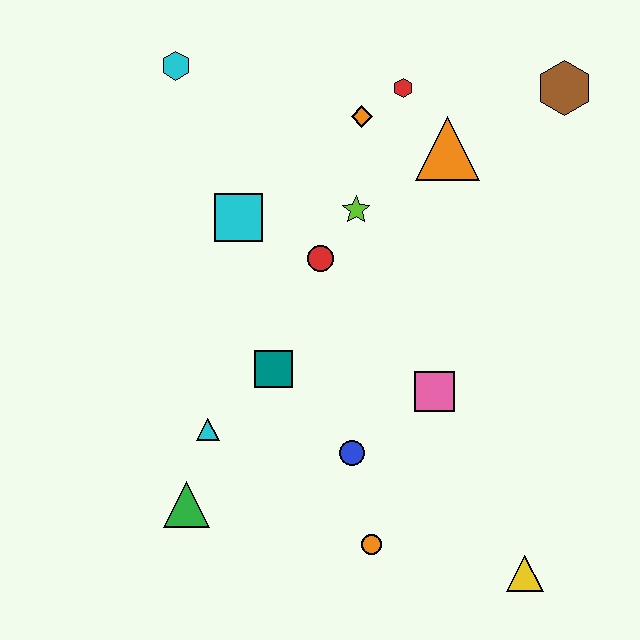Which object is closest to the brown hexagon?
The orange triangle is closest to the brown hexagon.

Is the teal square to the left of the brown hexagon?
Yes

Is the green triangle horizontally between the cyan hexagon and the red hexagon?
Yes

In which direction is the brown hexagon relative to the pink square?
The brown hexagon is above the pink square.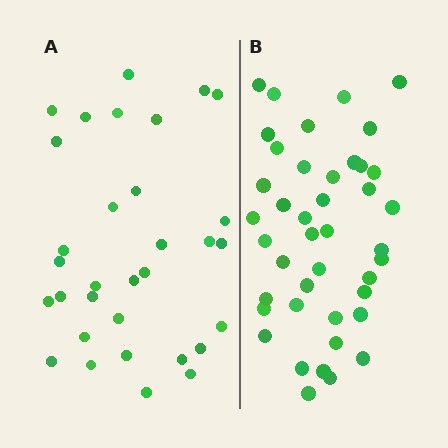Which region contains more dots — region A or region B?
Region B (the right region) has more dots.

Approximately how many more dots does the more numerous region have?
Region B has roughly 10 or so more dots than region A.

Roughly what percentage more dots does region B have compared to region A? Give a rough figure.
About 30% more.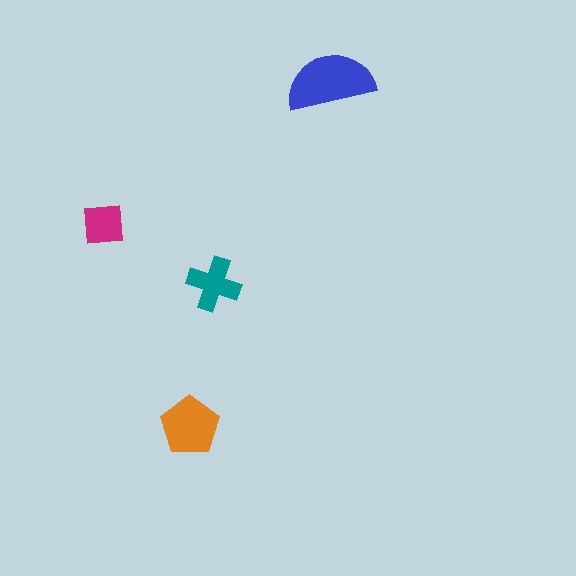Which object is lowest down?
The orange pentagon is bottommost.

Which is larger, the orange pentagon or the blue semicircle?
The blue semicircle.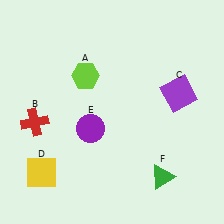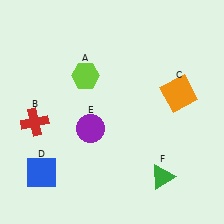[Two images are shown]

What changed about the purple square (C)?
In Image 1, C is purple. In Image 2, it changed to orange.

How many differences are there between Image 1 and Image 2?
There are 2 differences between the two images.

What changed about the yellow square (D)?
In Image 1, D is yellow. In Image 2, it changed to blue.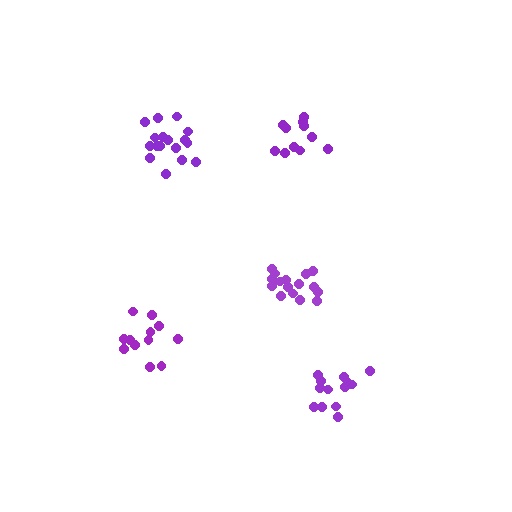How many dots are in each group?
Group 1: 12 dots, Group 2: 17 dots, Group 3: 13 dots, Group 4: 16 dots, Group 5: 11 dots (69 total).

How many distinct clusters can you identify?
There are 5 distinct clusters.